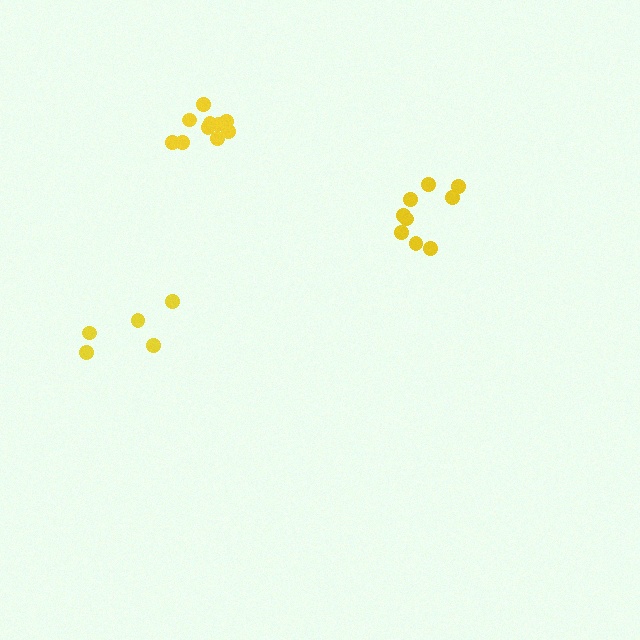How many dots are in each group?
Group 1: 5 dots, Group 2: 9 dots, Group 3: 10 dots (24 total).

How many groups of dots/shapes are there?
There are 3 groups.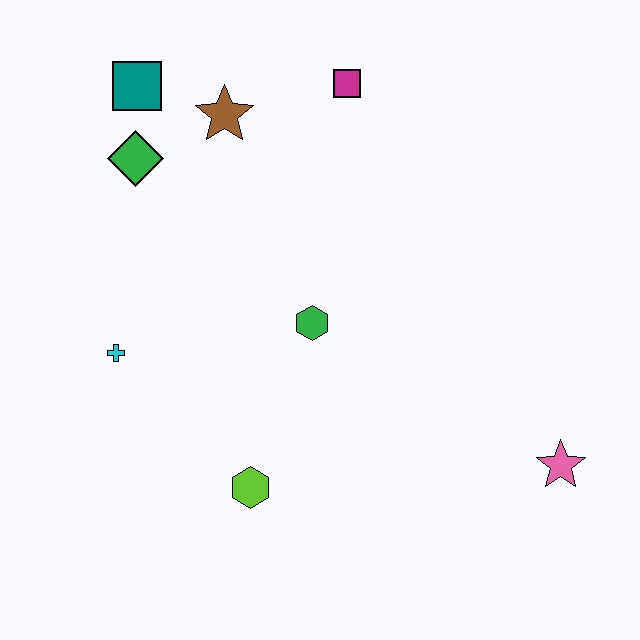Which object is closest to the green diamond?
The teal square is closest to the green diamond.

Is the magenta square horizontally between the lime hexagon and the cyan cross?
No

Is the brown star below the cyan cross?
No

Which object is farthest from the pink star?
The teal square is farthest from the pink star.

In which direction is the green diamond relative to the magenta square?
The green diamond is to the left of the magenta square.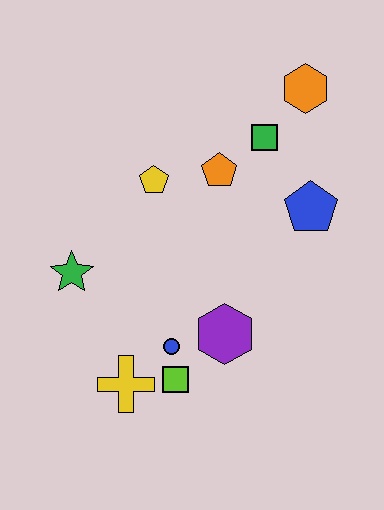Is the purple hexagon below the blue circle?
No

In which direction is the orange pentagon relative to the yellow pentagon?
The orange pentagon is to the right of the yellow pentagon.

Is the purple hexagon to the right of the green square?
No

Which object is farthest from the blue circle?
The orange hexagon is farthest from the blue circle.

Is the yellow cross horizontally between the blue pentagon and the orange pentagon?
No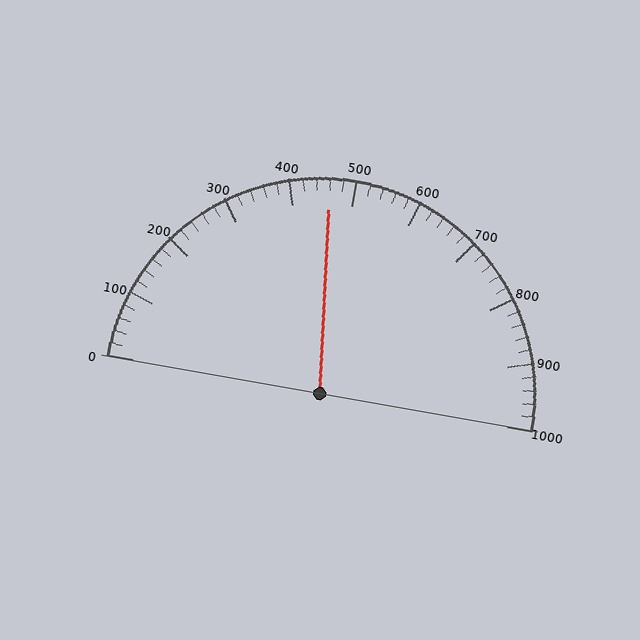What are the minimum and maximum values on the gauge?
The gauge ranges from 0 to 1000.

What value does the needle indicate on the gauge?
The needle indicates approximately 460.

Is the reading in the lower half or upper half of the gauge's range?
The reading is in the lower half of the range (0 to 1000).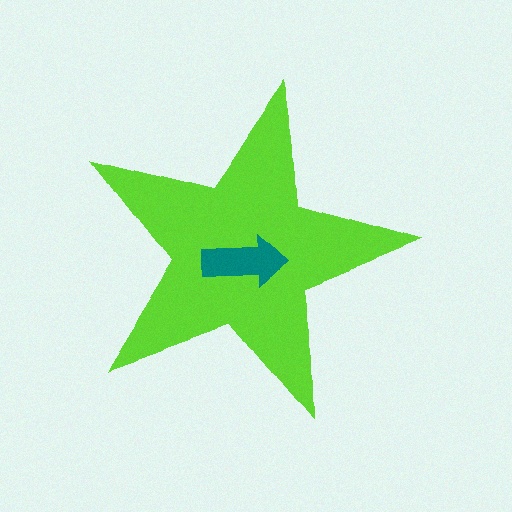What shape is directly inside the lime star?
The teal arrow.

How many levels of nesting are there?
2.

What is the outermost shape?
The lime star.